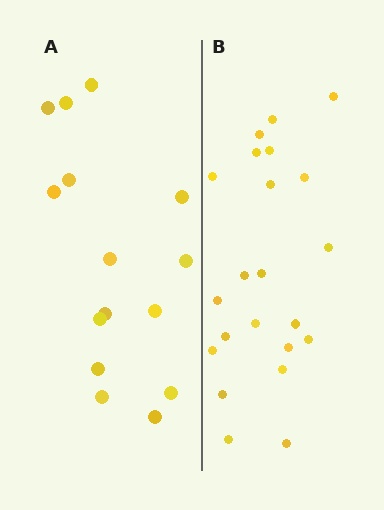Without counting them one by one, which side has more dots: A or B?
Region B (the right region) has more dots.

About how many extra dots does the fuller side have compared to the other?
Region B has roughly 8 or so more dots than region A.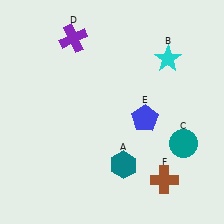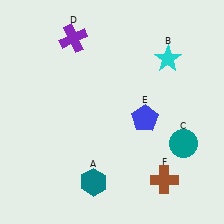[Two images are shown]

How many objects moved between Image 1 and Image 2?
1 object moved between the two images.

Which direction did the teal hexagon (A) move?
The teal hexagon (A) moved left.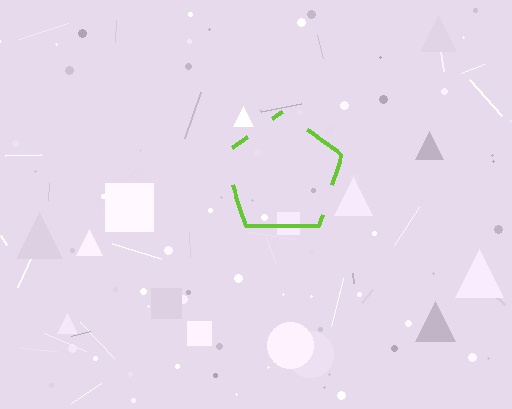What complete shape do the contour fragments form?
The contour fragments form a pentagon.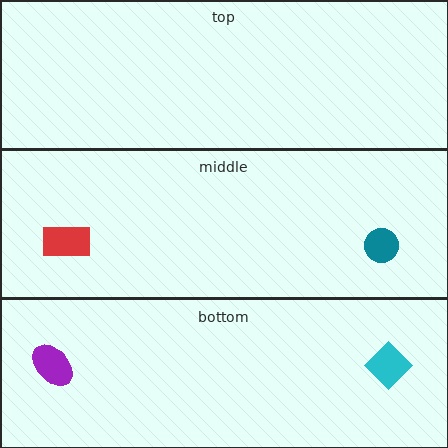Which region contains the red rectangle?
The middle region.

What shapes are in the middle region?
The red rectangle, the teal circle.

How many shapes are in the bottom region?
2.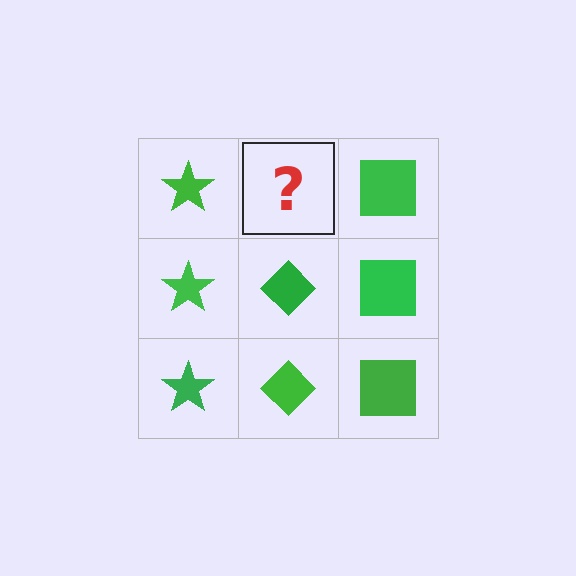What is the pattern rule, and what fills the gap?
The rule is that each column has a consistent shape. The gap should be filled with a green diamond.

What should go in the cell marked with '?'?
The missing cell should contain a green diamond.